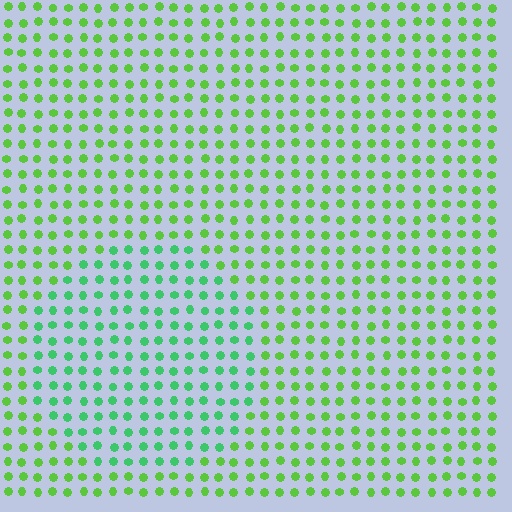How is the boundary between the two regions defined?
The boundary is defined purely by a slight shift in hue (about 33 degrees). Spacing, size, and orientation are identical on both sides.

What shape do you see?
I see a circle.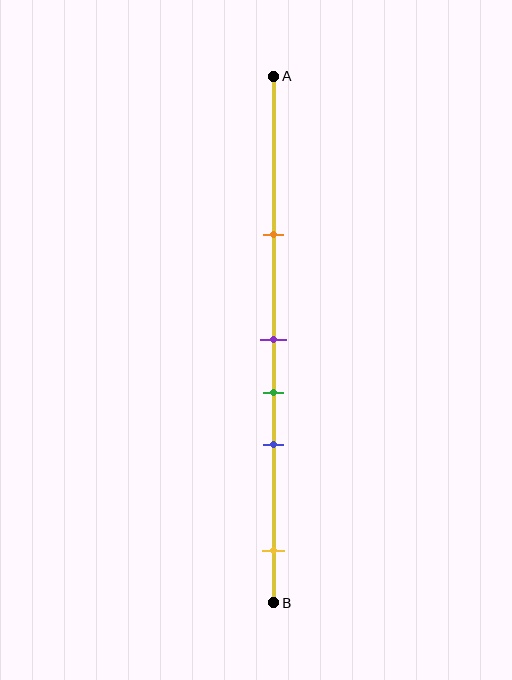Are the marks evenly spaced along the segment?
No, the marks are not evenly spaced.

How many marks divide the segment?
There are 5 marks dividing the segment.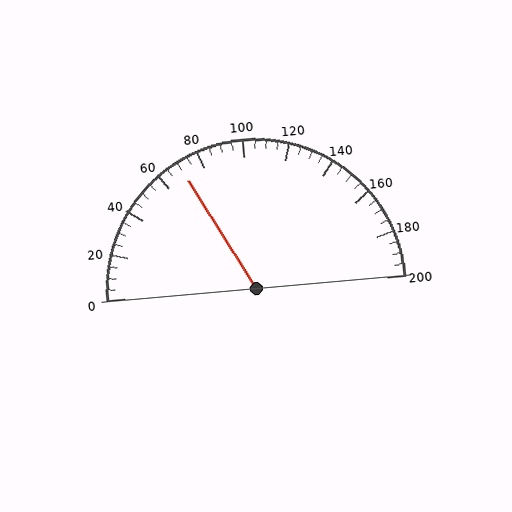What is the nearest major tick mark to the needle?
The nearest major tick mark is 80.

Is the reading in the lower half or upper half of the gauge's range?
The reading is in the lower half of the range (0 to 200).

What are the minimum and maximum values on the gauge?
The gauge ranges from 0 to 200.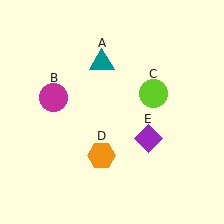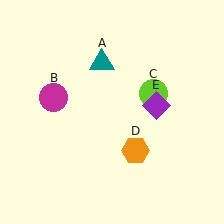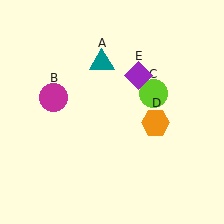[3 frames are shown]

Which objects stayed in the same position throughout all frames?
Teal triangle (object A) and magenta circle (object B) and lime circle (object C) remained stationary.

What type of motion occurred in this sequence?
The orange hexagon (object D), purple diamond (object E) rotated counterclockwise around the center of the scene.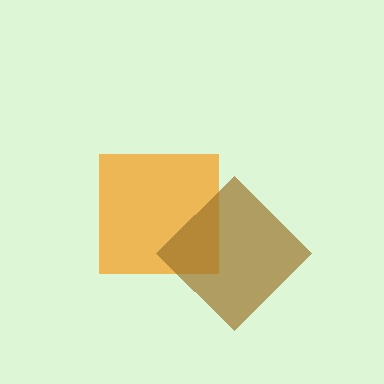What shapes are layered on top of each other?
The layered shapes are: an orange square, a brown diamond.